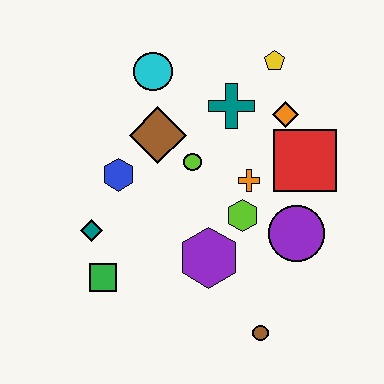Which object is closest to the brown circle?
The purple hexagon is closest to the brown circle.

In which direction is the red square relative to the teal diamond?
The red square is to the right of the teal diamond.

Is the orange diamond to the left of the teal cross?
No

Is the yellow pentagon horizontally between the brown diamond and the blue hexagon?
No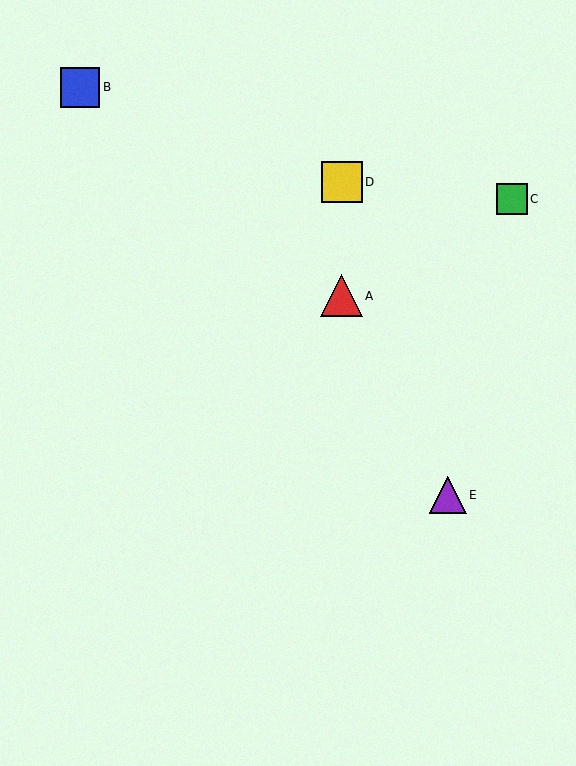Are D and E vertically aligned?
No, D is at x≈342 and E is at x≈448.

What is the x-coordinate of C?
Object C is at x≈512.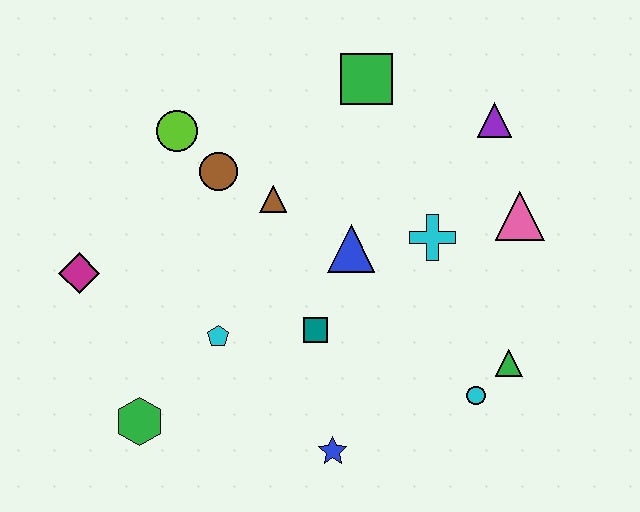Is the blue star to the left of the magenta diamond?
No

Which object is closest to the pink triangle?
The cyan cross is closest to the pink triangle.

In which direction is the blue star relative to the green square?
The blue star is below the green square.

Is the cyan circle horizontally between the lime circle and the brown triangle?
No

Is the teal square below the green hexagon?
No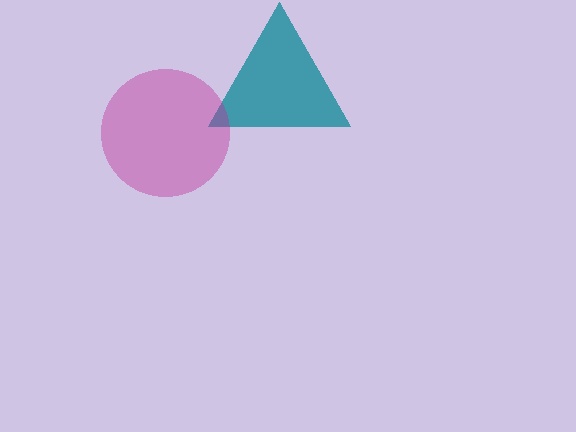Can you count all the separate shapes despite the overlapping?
Yes, there are 2 separate shapes.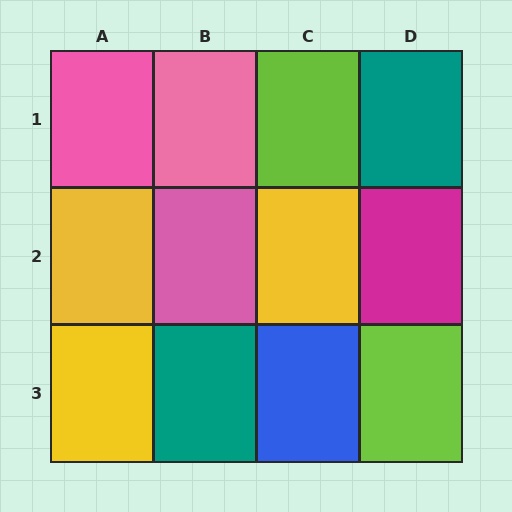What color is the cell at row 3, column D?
Lime.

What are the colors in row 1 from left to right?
Pink, pink, lime, teal.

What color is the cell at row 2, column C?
Yellow.